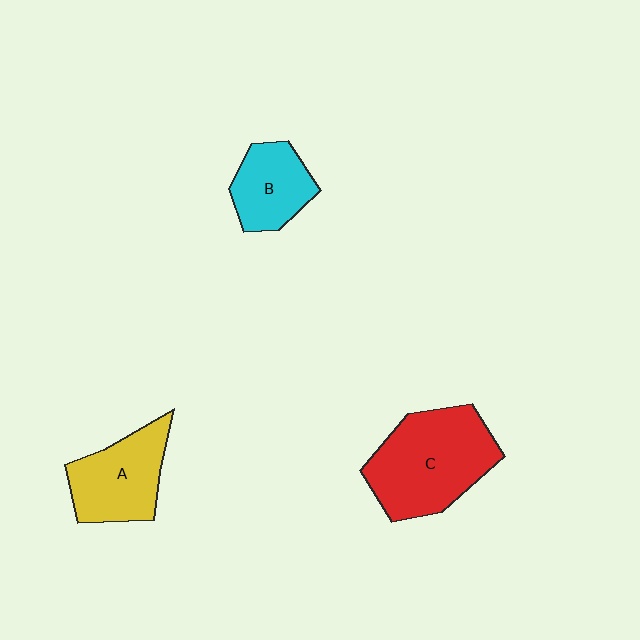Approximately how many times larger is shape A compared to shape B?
Approximately 1.3 times.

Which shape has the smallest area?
Shape B (cyan).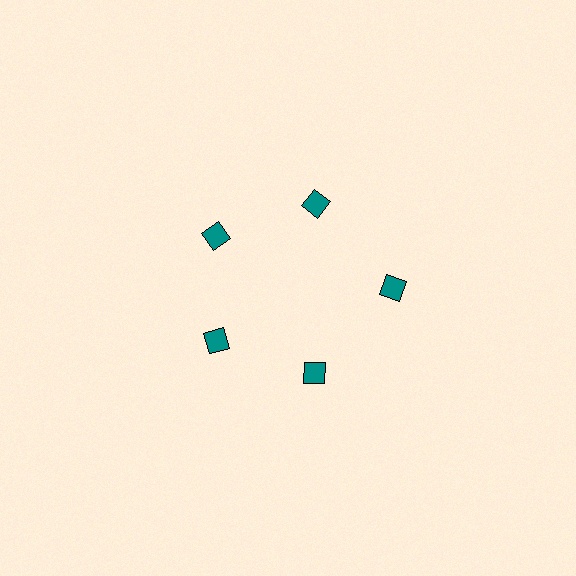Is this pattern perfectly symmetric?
No. The 5 teal diamonds are arranged in a ring, but one element near the 3 o'clock position is pushed outward from the center, breaking the 5-fold rotational symmetry.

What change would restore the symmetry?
The symmetry would be restored by moving it inward, back onto the ring so that all 5 diamonds sit at equal angles and equal distance from the center.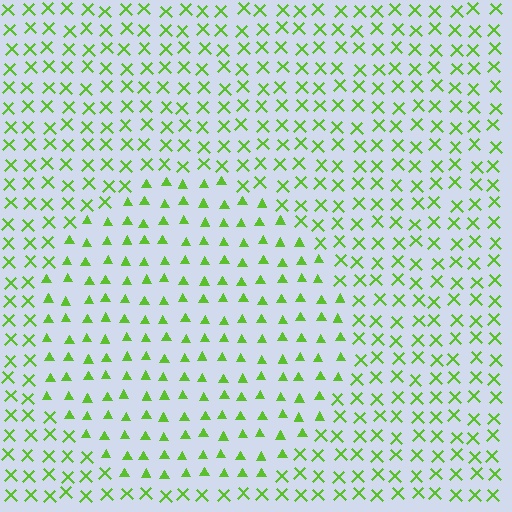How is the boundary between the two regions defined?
The boundary is defined by a change in element shape: triangles inside vs. X marks outside. All elements share the same color and spacing.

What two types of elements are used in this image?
The image uses triangles inside the circle region and X marks outside it.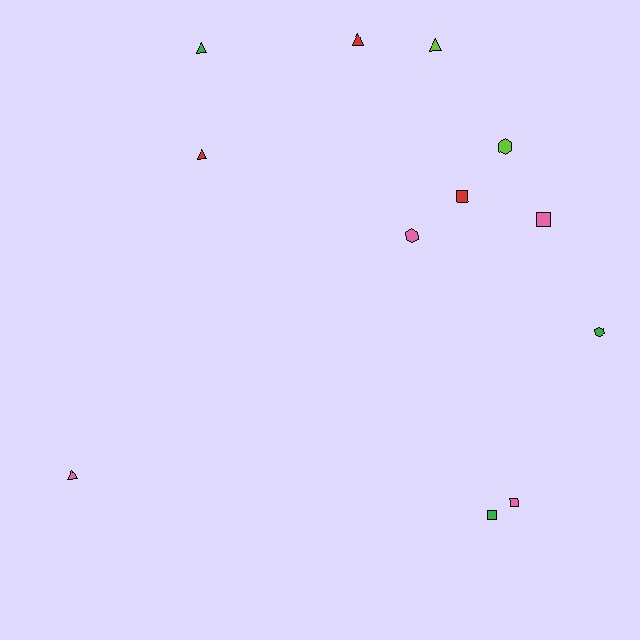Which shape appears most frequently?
Triangle, with 5 objects.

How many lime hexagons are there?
There is 1 lime hexagon.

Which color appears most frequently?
Pink, with 4 objects.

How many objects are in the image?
There are 12 objects.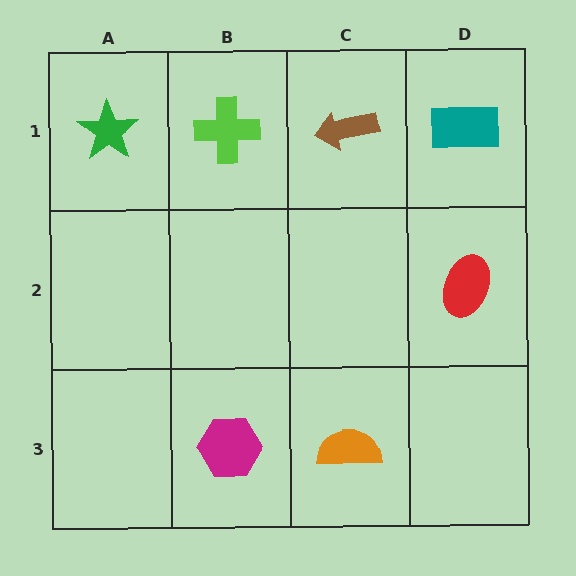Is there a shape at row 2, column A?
No, that cell is empty.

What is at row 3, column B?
A magenta hexagon.